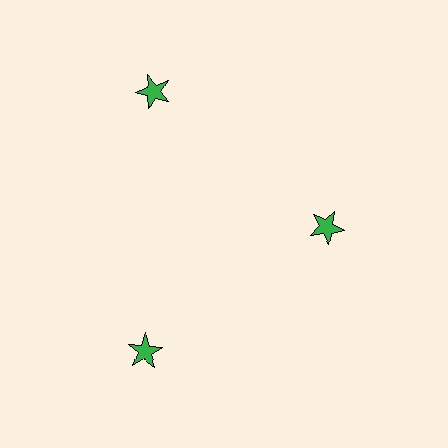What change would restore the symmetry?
The symmetry would be restored by moving it outward, back onto the ring so that all 3 stars sit at equal angles and equal distance from the center.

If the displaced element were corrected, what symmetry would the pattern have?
It would have 3-fold rotational symmetry — the pattern would map onto itself every 120 degrees.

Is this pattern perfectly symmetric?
No. The 3 green stars are arranged in a ring, but one element near the 3 o'clock position is pulled inward toward the center, breaking the 3-fold rotational symmetry.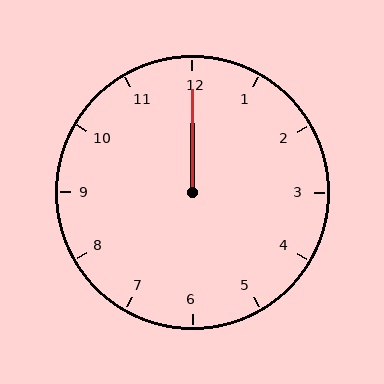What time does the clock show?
12:00.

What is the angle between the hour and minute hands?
Approximately 0 degrees.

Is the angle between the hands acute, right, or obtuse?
It is acute.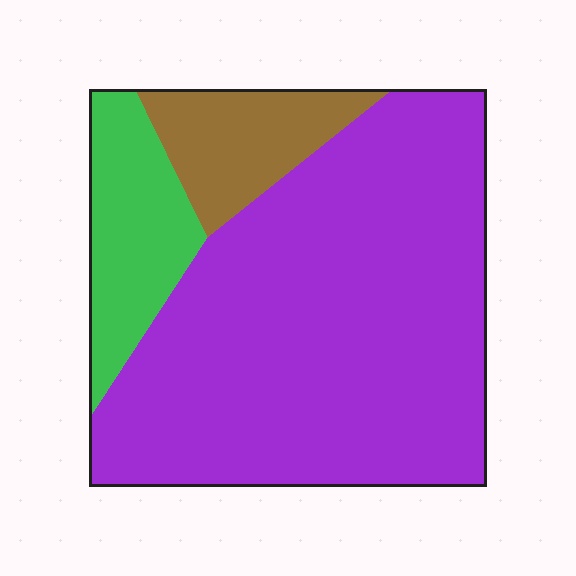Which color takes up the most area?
Purple, at roughly 75%.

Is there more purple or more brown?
Purple.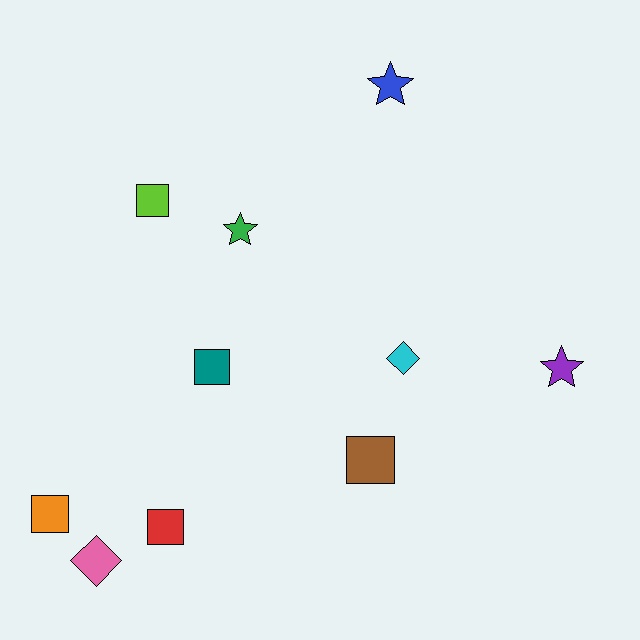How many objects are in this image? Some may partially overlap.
There are 10 objects.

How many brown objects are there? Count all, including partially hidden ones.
There is 1 brown object.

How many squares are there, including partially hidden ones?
There are 5 squares.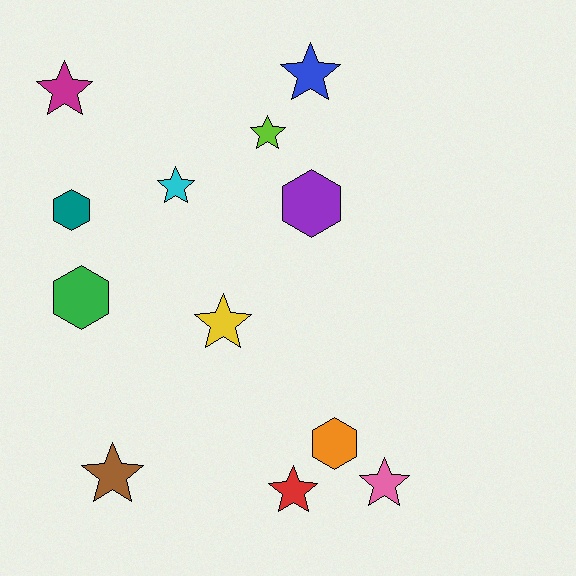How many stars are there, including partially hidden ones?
There are 8 stars.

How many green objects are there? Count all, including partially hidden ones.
There is 1 green object.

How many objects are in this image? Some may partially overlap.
There are 12 objects.